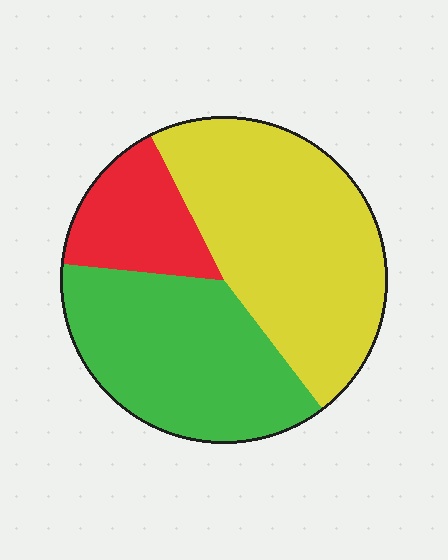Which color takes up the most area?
Yellow, at roughly 45%.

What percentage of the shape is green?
Green takes up about three eighths (3/8) of the shape.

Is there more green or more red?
Green.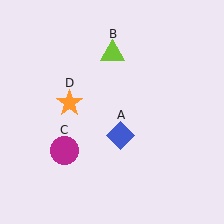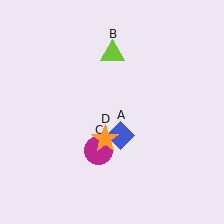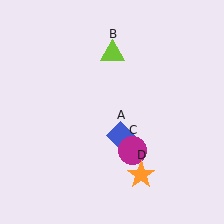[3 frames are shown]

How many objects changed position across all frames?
2 objects changed position: magenta circle (object C), orange star (object D).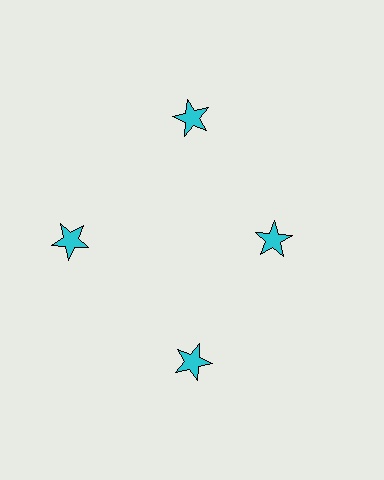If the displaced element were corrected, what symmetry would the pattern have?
It would have 4-fold rotational symmetry — the pattern would map onto itself every 90 degrees.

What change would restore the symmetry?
The symmetry would be restored by moving it outward, back onto the ring so that all 4 stars sit at equal angles and equal distance from the center.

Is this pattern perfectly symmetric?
No. The 4 cyan stars are arranged in a ring, but one element near the 3 o'clock position is pulled inward toward the center, breaking the 4-fold rotational symmetry.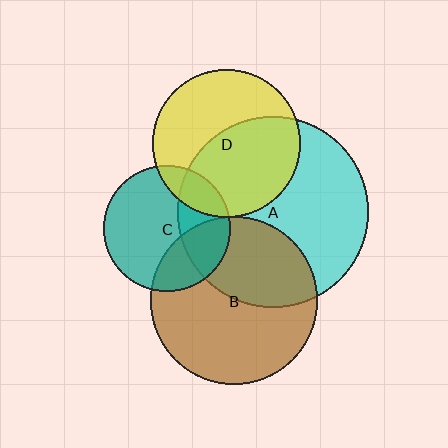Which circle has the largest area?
Circle A (cyan).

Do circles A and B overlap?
Yes.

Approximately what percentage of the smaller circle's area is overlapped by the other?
Approximately 40%.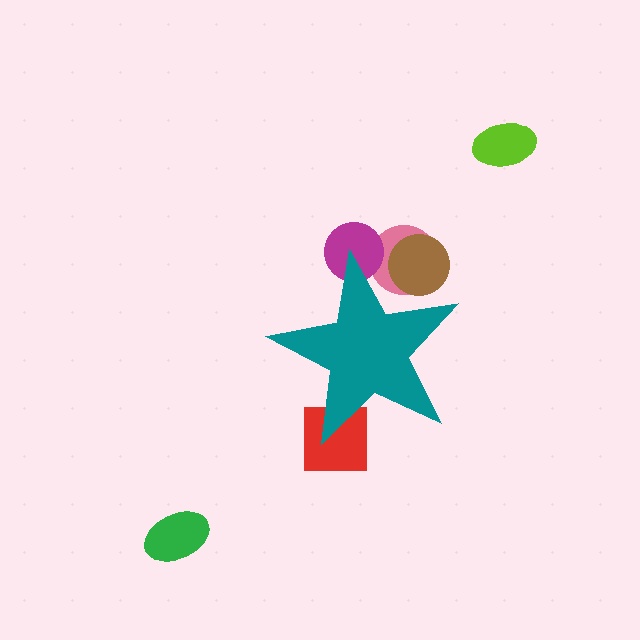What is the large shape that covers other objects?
A teal star.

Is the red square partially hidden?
Yes, the red square is partially hidden behind the teal star.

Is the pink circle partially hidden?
Yes, the pink circle is partially hidden behind the teal star.